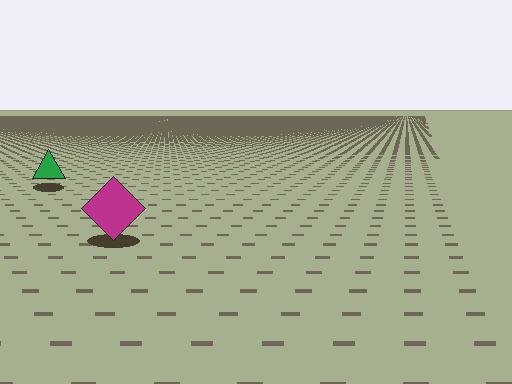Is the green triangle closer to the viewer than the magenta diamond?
No. The magenta diamond is closer — you can tell from the texture gradient: the ground texture is coarser near it.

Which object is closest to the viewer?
The magenta diamond is closest. The texture marks near it are larger and more spread out.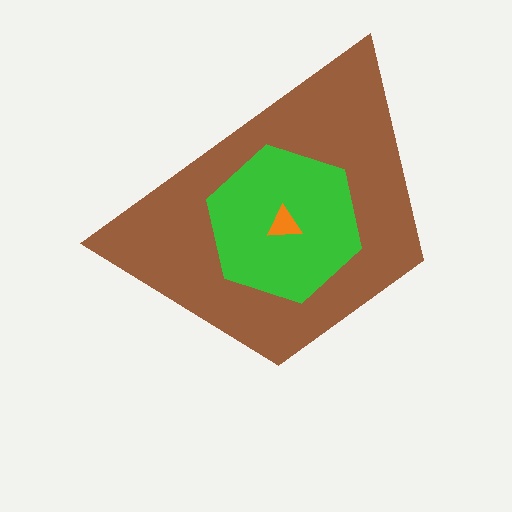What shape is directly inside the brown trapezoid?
The green hexagon.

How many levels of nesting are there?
3.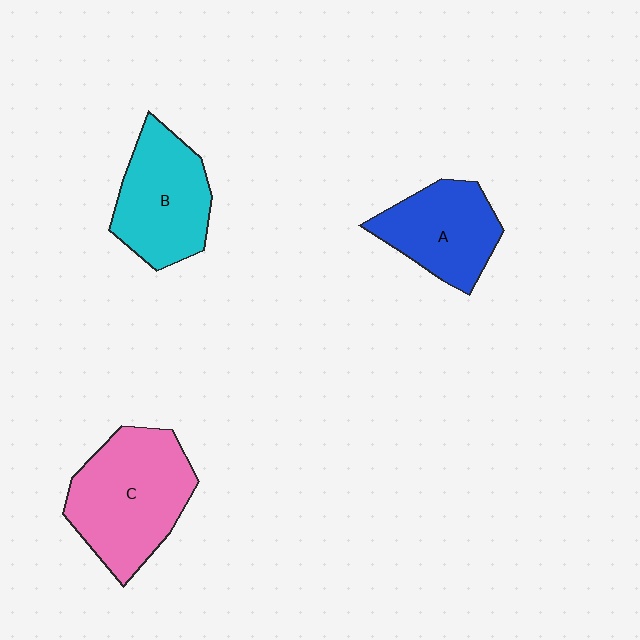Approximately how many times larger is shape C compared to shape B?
Approximately 1.3 times.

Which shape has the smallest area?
Shape A (blue).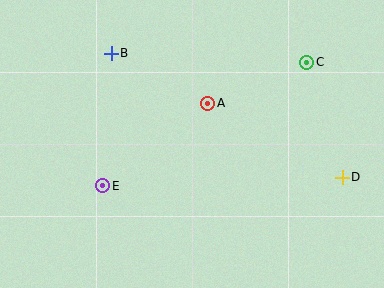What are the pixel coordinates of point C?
Point C is at (307, 62).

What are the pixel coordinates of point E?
Point E is at (103, 186).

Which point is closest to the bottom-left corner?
Point E is closest to the bottom-left corner.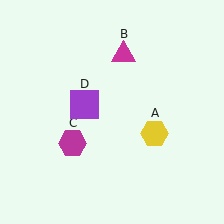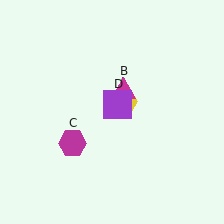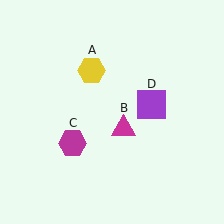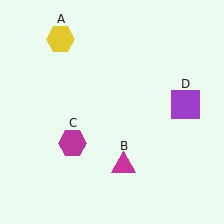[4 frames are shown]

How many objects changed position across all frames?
3 objects changed position: yellow hexagon (object A), magenta triangle (object B), purple square (object D).